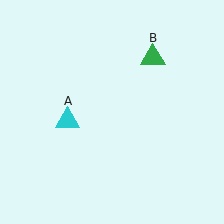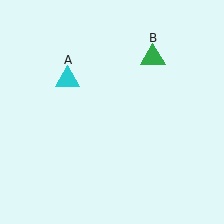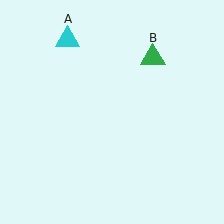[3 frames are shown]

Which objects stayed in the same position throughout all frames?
Green triangle (object B) remained stationary.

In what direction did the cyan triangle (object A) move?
The cyan triangle (object A) moved up.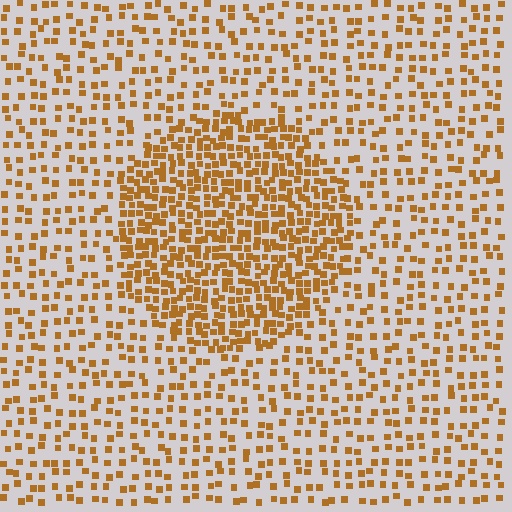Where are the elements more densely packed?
The elements are more densely packed inside the circle boundary.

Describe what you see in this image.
The image contains small brown elements arranged at two different densities. A circle-shaped region is visible where the elements are more densely packed than the surrounding area.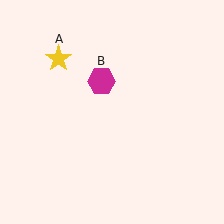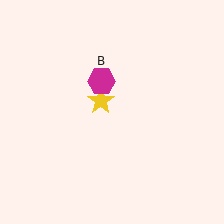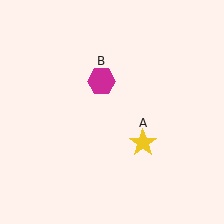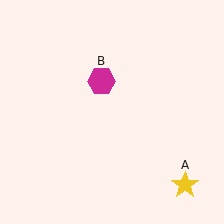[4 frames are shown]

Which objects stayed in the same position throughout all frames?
Magenta hexagon (object B) remained stationary.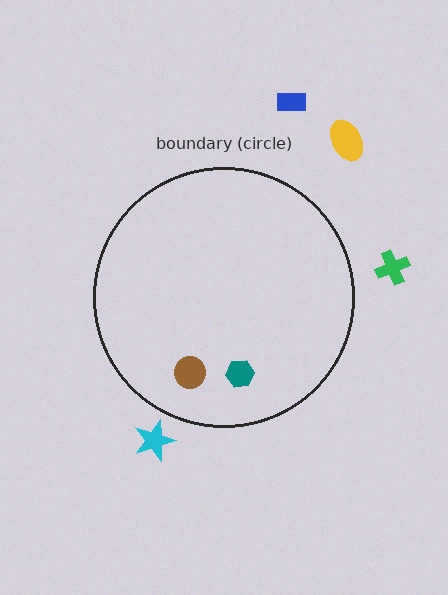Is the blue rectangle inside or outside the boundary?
Outside.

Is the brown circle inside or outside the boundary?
Inside.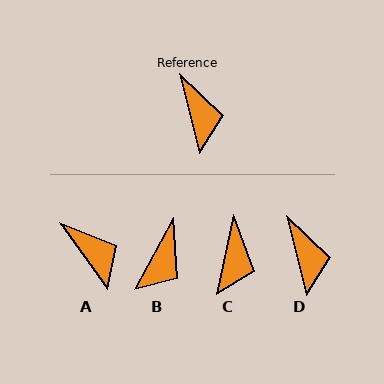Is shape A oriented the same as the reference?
No, it is off by about 21 degrees.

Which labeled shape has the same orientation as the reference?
D.